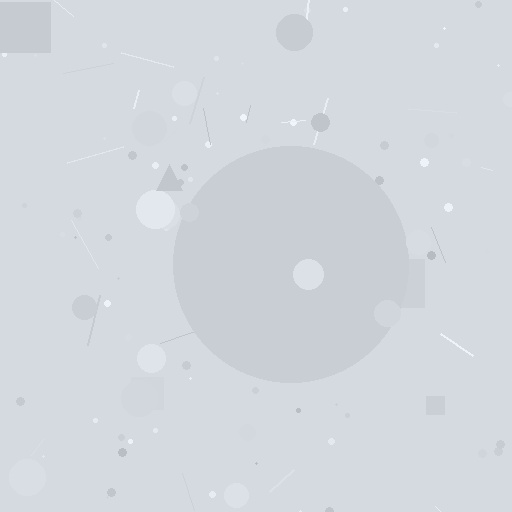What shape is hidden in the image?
A circle is hidden in the image.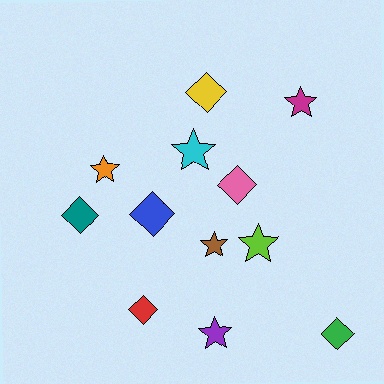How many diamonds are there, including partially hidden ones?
There are 6 diamonds.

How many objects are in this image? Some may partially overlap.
There are 12 objects.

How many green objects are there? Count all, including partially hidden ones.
There is 1 green object.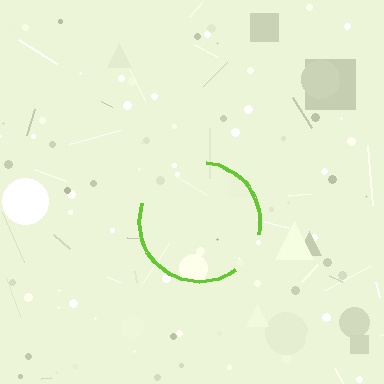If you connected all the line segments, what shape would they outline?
They would outline a circle.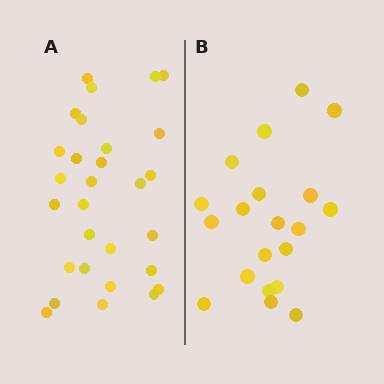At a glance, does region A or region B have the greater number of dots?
Region A (the left region) has more dots.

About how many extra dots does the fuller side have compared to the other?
Region A has roughly 8 or so more dots than region B.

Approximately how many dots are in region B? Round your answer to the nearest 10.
About 20 dots.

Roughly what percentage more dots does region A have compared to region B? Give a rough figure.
About 45% more.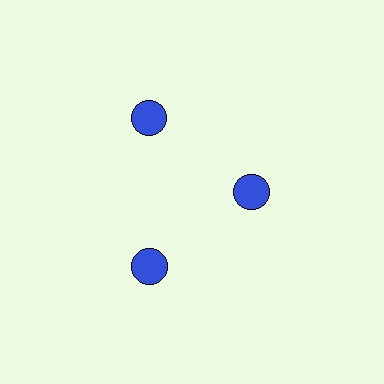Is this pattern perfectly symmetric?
No. The 3 blue circles are arranged in a ring, but one element near the 3 o'clock position is pulled inward toward the center, breaking the 3-fold rotational symmetry.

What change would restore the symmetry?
The symmetry would be restored by moving it outward, back onto the ring so that all 3 circles sit at equal angles and equal distance from the center.